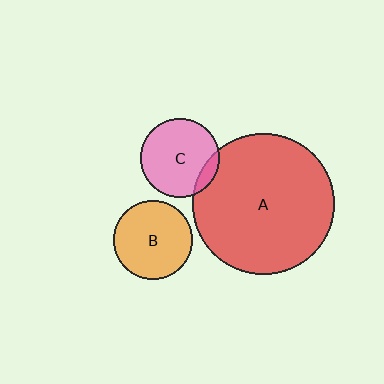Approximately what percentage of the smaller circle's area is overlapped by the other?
Approximately 10%.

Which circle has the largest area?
Circle A (red).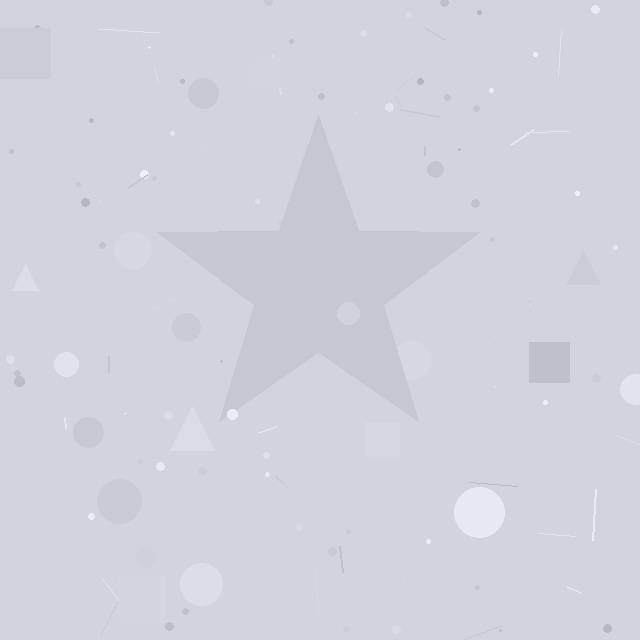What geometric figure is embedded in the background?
A star is embedded in the background.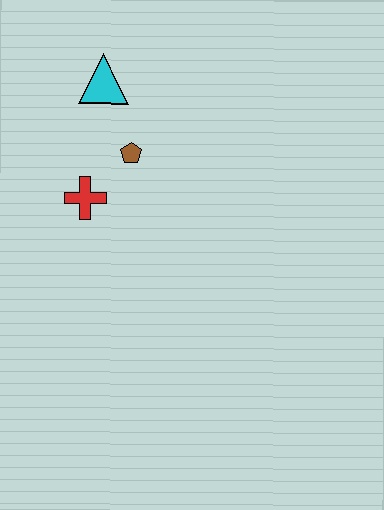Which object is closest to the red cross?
The brown pentagon is closest to the red cross.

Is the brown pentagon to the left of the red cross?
No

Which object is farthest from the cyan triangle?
The red cross is farthest from the cyan triangle.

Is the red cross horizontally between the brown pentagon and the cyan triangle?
No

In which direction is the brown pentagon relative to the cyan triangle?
The brown pentagon is below the cyan triangle.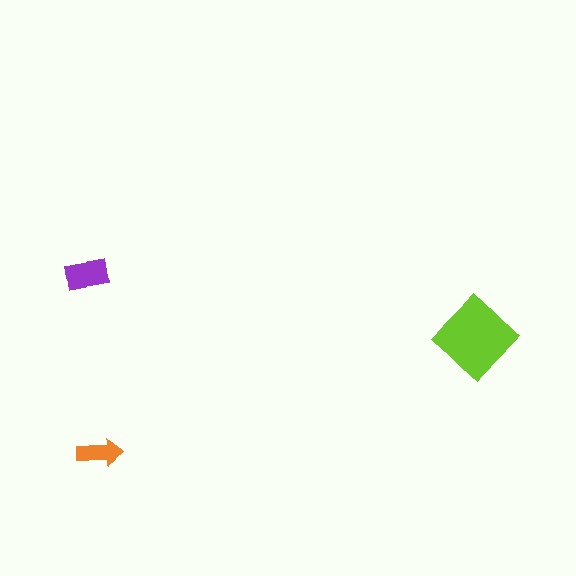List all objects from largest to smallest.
The lime diamond, the purple rectangle, the orange arrow.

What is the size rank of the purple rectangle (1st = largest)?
2nd.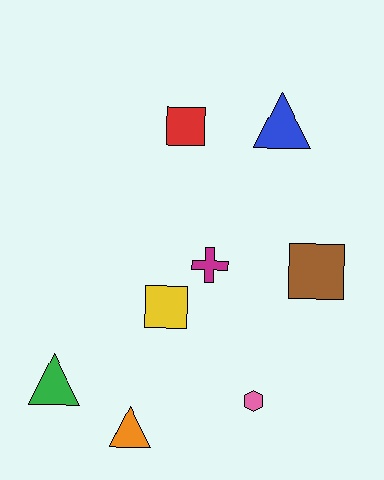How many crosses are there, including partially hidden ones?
There is 1 cross.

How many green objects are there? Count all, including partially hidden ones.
There is 1 green object.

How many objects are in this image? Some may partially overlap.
There are 8 objects.